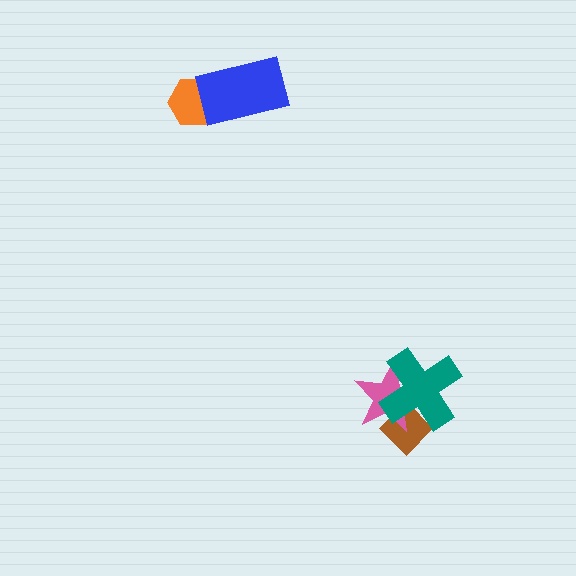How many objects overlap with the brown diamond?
2 objects overlap with the brown diamond.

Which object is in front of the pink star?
The teal cross is in front of the pink star.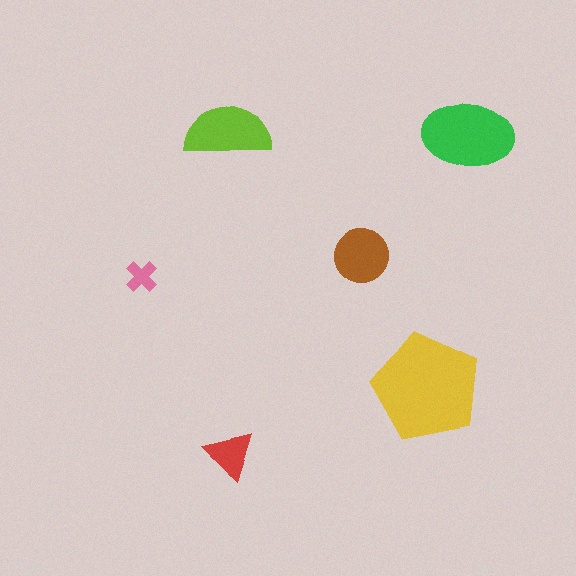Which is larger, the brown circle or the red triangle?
The brown circle.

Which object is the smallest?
The pink cross.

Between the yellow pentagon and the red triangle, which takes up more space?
The yellow pentagon.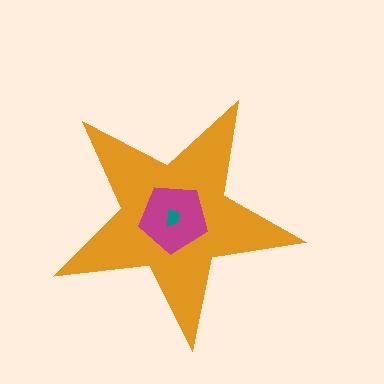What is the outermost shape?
The orange star.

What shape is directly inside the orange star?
The magenta pentagon.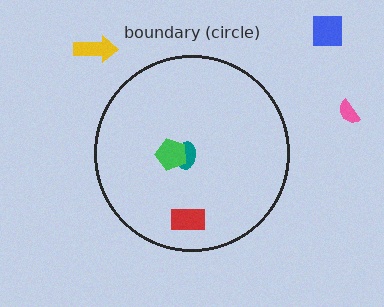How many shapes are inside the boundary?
3 inside, 3 outside.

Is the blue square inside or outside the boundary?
Outside.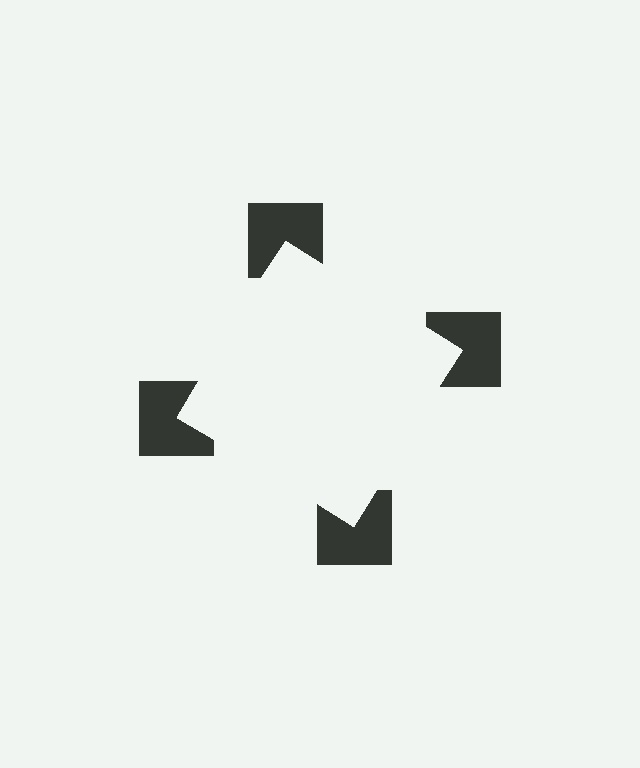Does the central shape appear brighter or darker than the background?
It typically appears slightly brighter than the background, even though no actual brightness change is drawn.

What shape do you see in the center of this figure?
An illusory square — its edges are inferred from the aligned wedge cuts in the notched squares, not physically drawn.